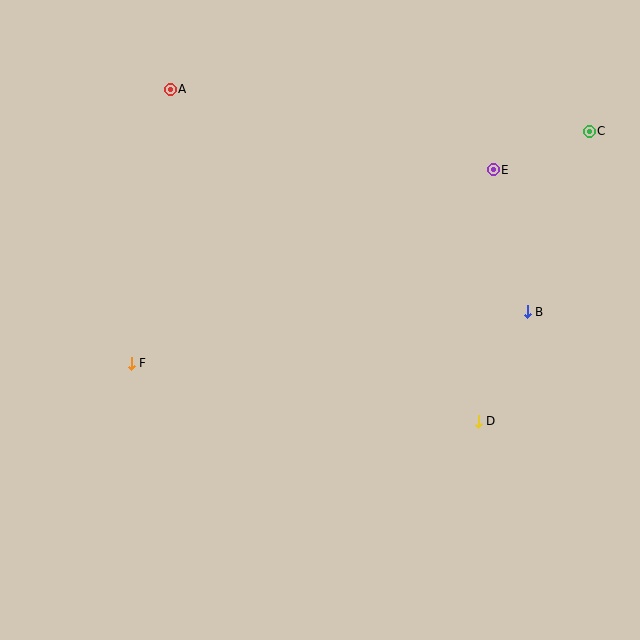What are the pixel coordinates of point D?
Point D is at (478, 421).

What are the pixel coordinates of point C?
Point C is at (589, 131).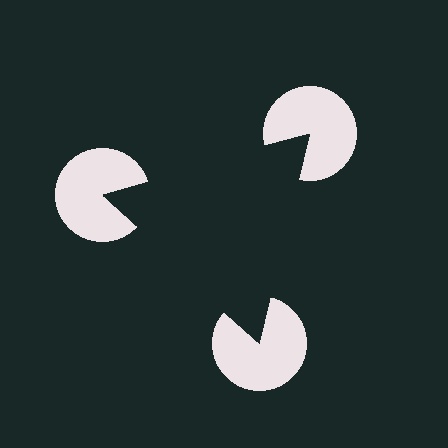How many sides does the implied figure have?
3 sides.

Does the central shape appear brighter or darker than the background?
It typically appears slightly darker than the background, even though no actual brightness change is drawn.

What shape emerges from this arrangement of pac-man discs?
An illusory triangle — its edges are inferred from the aligned wedge cuts in the pac-man discs, not physically drawn.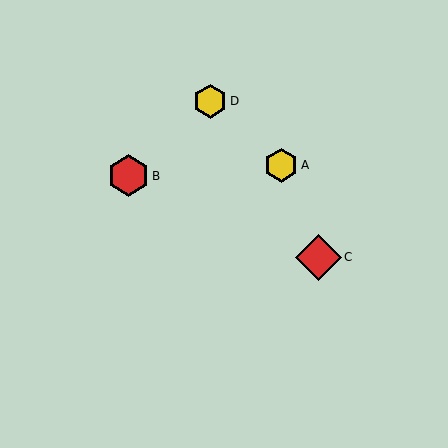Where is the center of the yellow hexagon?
The center of the yellow hexagon is at (210, 101).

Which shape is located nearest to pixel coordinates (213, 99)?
The yellow hexagon (labeled D) at (210, 101) is nearest to that location.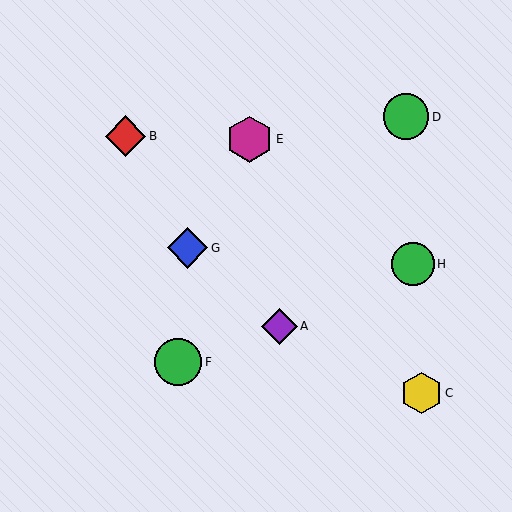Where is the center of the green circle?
The center of the green circle is at (178, 362).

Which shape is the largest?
The green circle (labeled F) is the largest.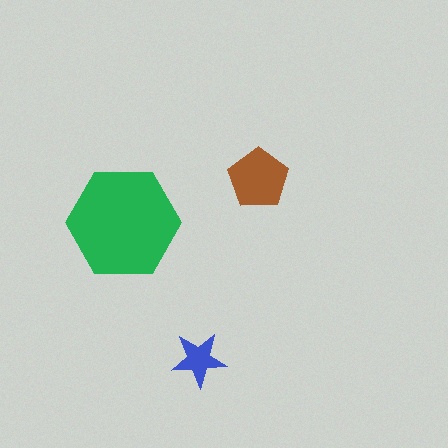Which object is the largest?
The green hexagon.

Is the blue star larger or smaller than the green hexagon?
Smaller.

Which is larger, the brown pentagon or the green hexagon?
The green hexagon.